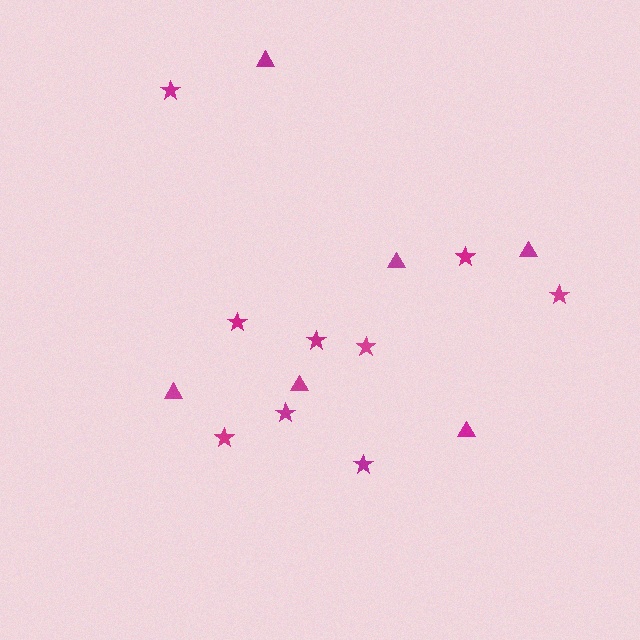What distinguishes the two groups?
There are 2 groups: one group of triangles (6) and one group of stars (9).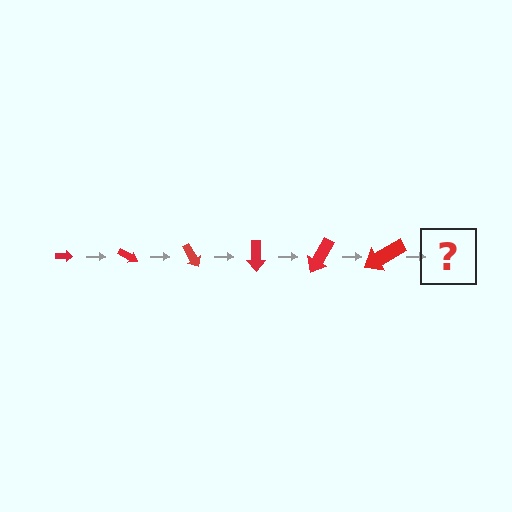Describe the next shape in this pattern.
It should be an arrow, larger than the previous one and rotated 180 degrees from the start.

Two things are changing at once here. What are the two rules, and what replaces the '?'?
The two rules are that the arrow grows larger each step and it rotates 30 degrees each step. The '?' should be an arrow, larger than the previous one and rotated 180 degrees from the start.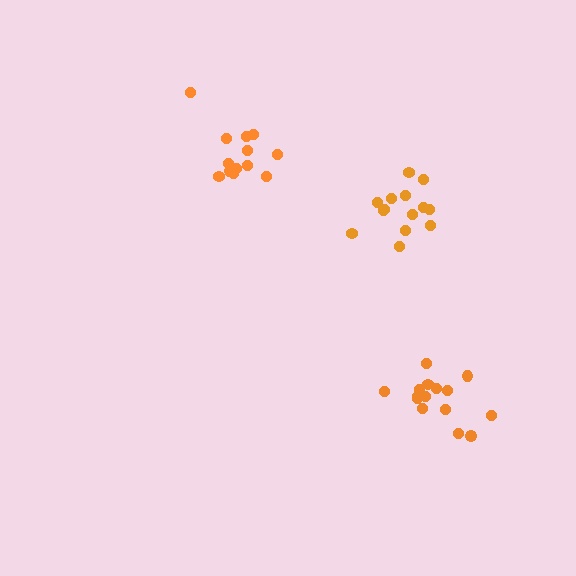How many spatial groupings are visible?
There are 3 spatial groupings.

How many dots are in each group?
Group 1: 15 dots, Group 2: 13 dots, Group 3: 14 dots (42 total).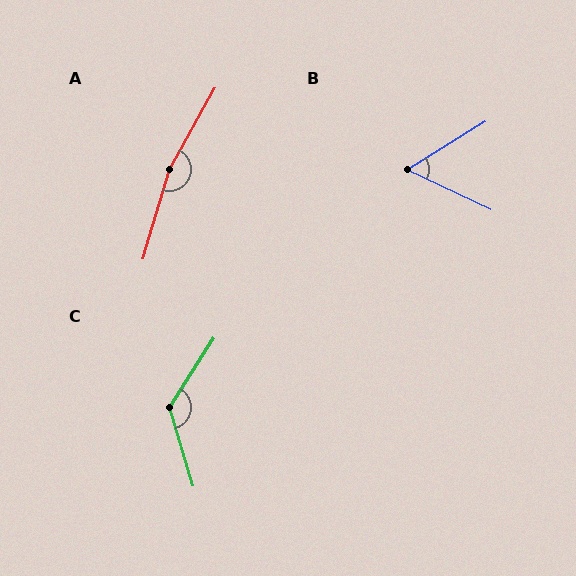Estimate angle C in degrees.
Approximately 130 degrees.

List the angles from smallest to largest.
B (57°), C (130°), A (168°).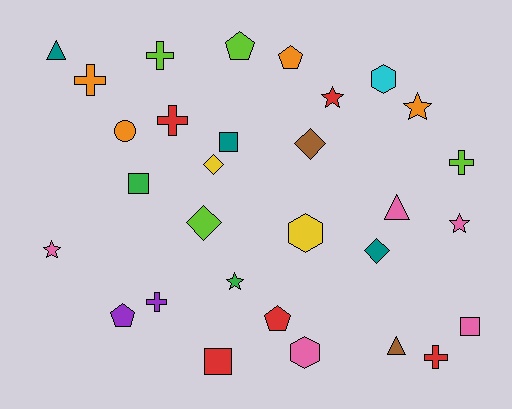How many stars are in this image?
There are 5 stars.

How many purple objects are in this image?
There are 2 purple objects.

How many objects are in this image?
There are 30 objects.